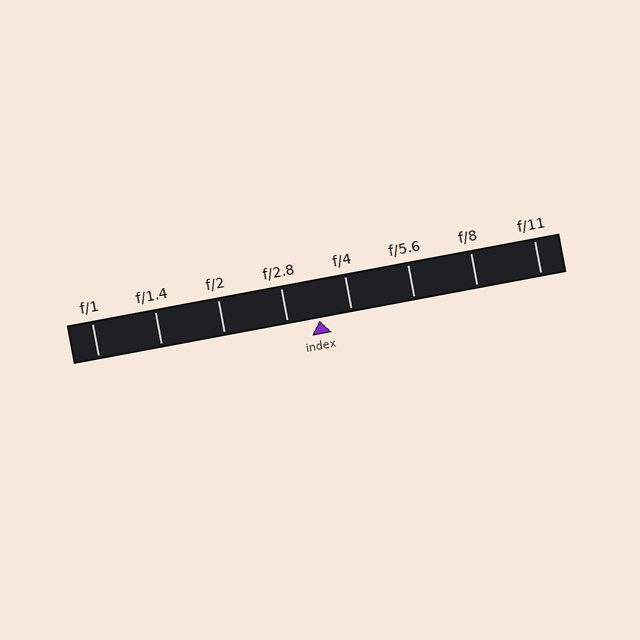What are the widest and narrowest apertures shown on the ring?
The widest aperture shown is f/1 and the narrowest is f/11.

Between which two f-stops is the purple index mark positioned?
The index mark is between f/2.8 and f/4.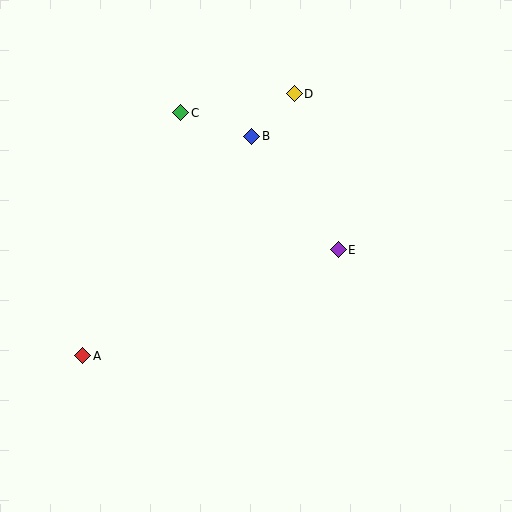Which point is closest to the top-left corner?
Point C is closest to the top-left corner.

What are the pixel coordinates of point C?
Point C is at (181, 113).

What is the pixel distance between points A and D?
The distance between A and D is 337 pixels.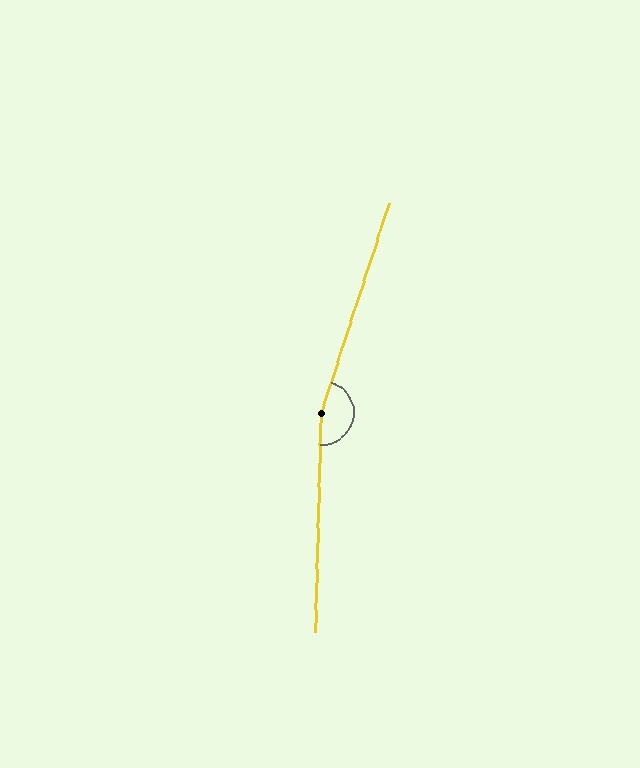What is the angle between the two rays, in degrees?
Approximately 164 degrees.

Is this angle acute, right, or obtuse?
It is obtuse.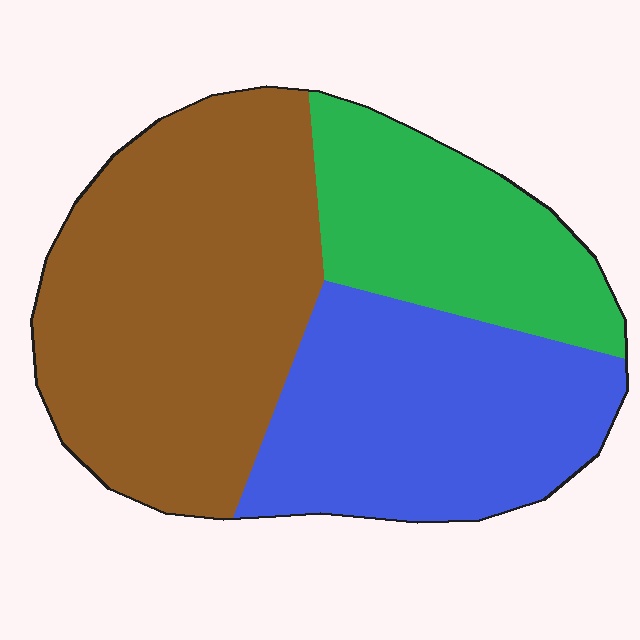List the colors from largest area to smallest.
From largest to smallest: brown, blue, green.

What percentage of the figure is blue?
Blue covers about 30% of the figure.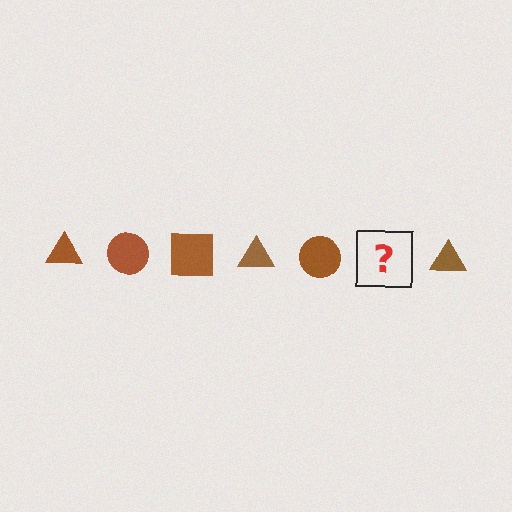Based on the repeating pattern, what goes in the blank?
The blank should be a brown square.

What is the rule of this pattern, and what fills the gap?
The rule is that the pattern cycles through triangle, circle, square shapes in brown. The gap should be filled with a brown square.